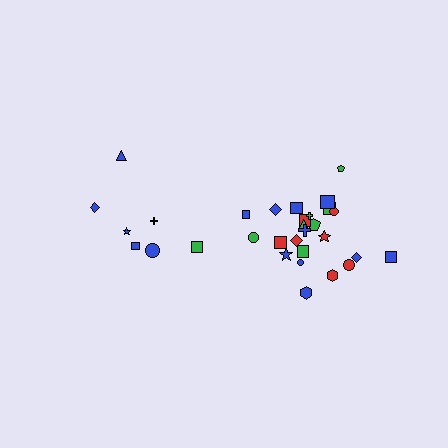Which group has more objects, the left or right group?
The right group.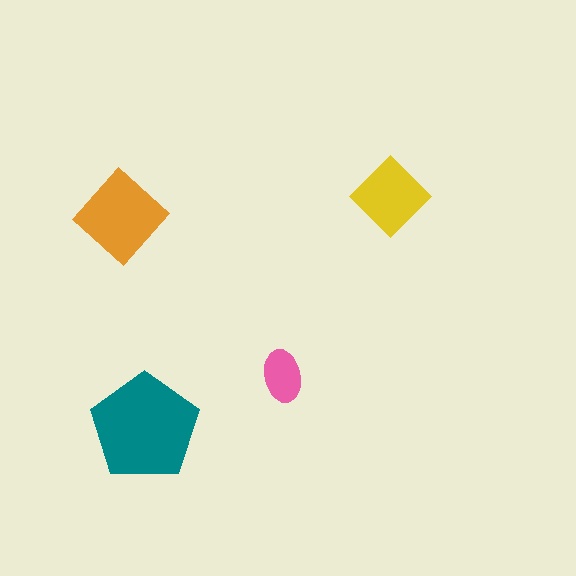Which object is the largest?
The teal pentagon.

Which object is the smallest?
The pink ellipse.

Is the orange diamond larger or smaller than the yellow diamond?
Larger.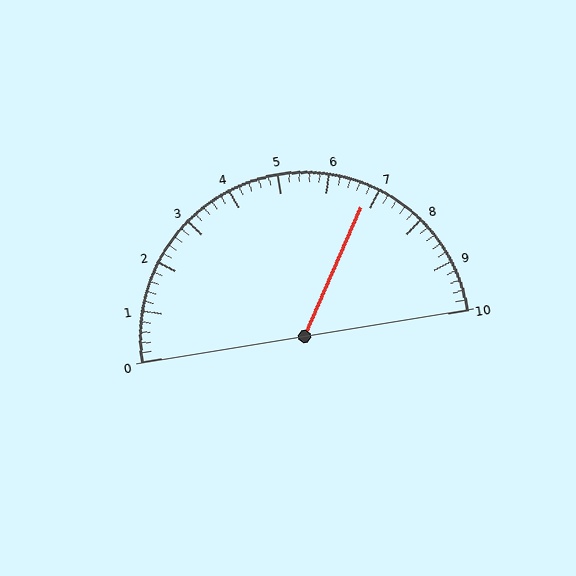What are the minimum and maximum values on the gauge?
The gauge ranges from 0 to 10.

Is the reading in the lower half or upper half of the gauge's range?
The reading is in the upper half of the range (0 to 10).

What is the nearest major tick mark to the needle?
The nearest major tick mark is 7.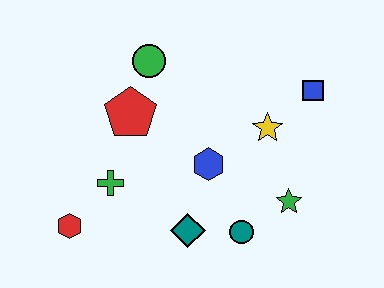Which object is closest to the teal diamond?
The teal circle is closest to the teal diamond.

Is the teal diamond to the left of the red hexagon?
No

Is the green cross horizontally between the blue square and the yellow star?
No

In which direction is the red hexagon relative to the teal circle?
The red hexagon is to the left of the teal circle.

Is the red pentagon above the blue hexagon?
Yes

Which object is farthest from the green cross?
The blue square is farthest from the green cross.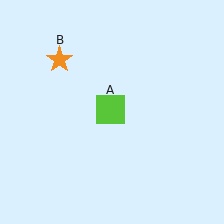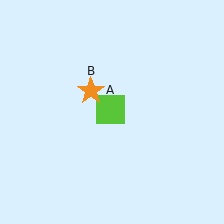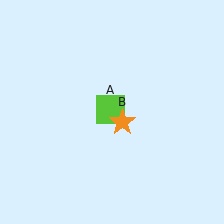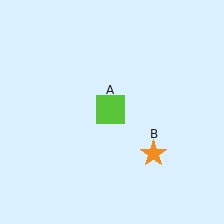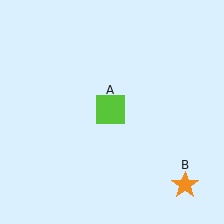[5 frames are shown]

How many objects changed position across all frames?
1 object changed position: orange star (object B).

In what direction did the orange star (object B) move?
The orange star (object B) moved down and to the right.